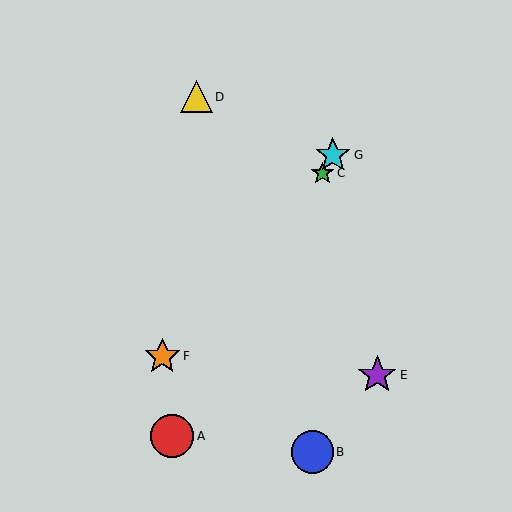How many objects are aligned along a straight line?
3 objects (A, C, G) are aligned along a straight line.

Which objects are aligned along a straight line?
Objects A, C, G are aligned along a straight line.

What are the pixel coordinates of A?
Object A is at (172, 436).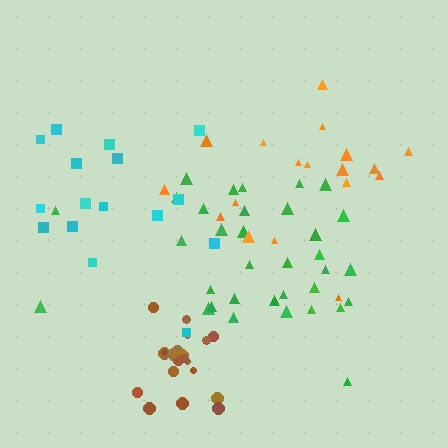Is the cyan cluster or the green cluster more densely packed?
Green.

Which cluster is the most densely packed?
Brown.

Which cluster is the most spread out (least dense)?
Orange.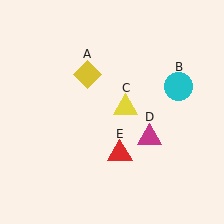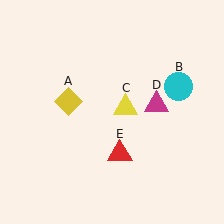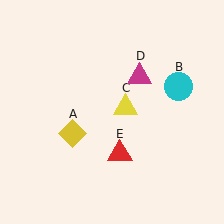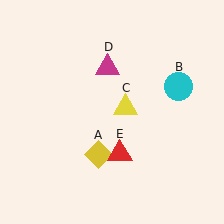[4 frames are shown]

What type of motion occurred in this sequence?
The yellow diamond (object A), magenta triangle (object D) rotated counterclockwise around the center of the scene.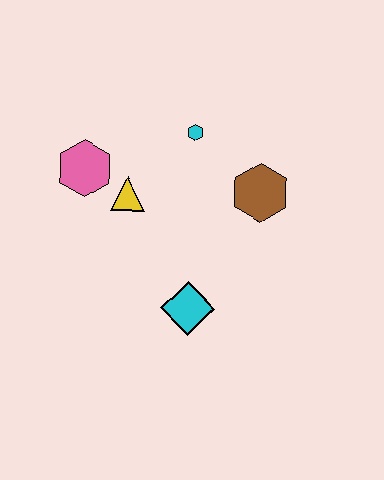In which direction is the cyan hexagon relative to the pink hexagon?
The cyan hexagon is to the right of the pink hexagon.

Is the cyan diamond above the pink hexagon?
No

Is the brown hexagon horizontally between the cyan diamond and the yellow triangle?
No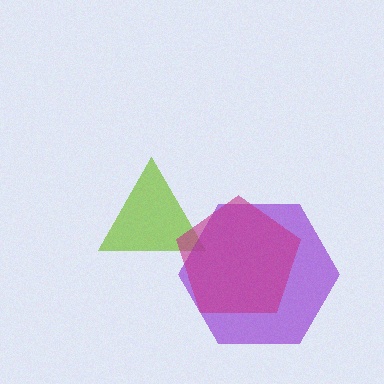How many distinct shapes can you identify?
There are 3 distinct shapes: a lime triangle, a purple hexagon, a magenta pentagon.